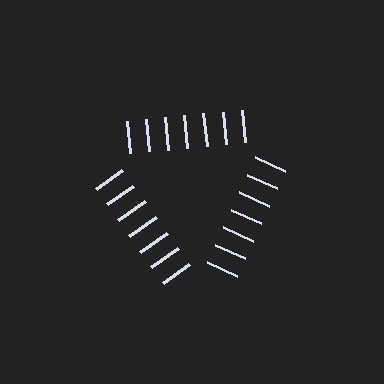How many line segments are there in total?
21 — 7 along each of the 3 edges.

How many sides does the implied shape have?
3 sides — the line-ends trace a triangle.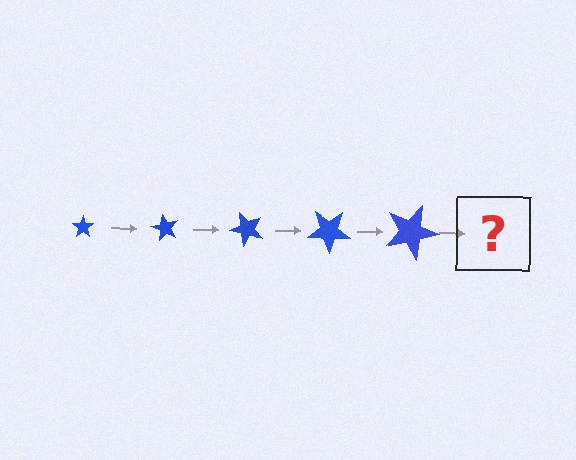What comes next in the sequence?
The next element should be a star, larger than the previous one and rotated 300 degrees from the start.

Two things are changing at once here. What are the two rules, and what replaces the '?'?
The two rules are that the star grows larger each step and it rotates 60 degrees each step. The '?' should be a star, larger than the previous one and rotated 300 degrees from the start.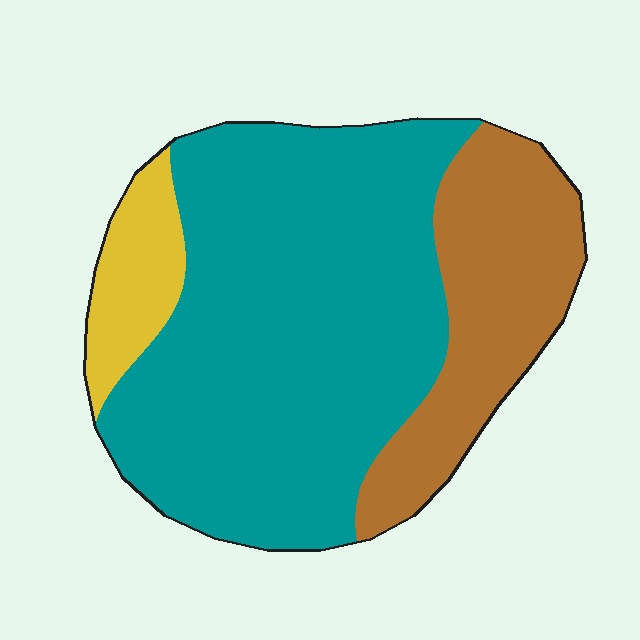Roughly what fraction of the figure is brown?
Brown takes up less than a quarter of the figure.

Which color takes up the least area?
Yellow, at roughly 10%.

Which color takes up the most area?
Teal, at roughly 65%.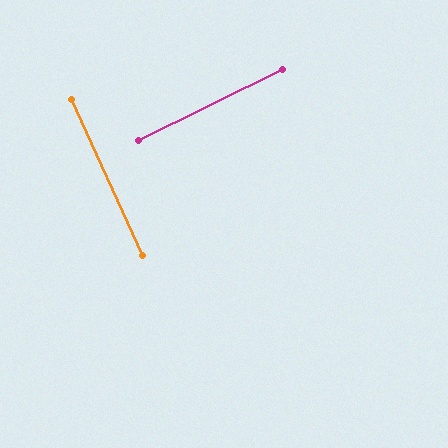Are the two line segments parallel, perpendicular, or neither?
Perpendicular — they meet at approximately 88°.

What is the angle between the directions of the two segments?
Approximately 88 degrees.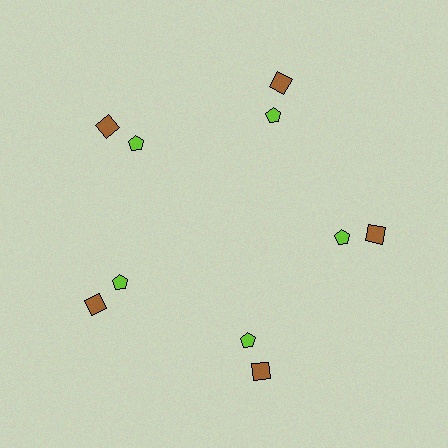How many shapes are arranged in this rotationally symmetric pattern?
There are 10 shapes, arranged in 5 groups of 2.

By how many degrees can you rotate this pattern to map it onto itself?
The pattern maps onto itself every 72 degrees of rotation.